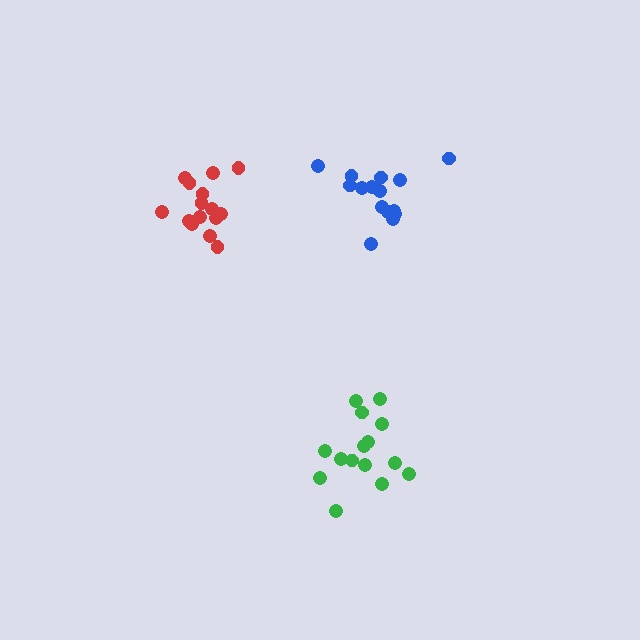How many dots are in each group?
Group 1: 15 dots, Group 2: 16 dots, Group 3: 15 dots (46 total).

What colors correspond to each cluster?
The clusters are colored: green, red, blue.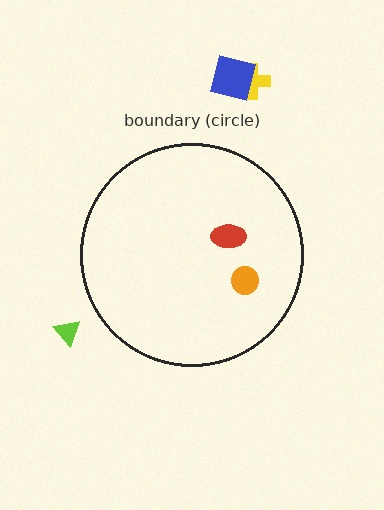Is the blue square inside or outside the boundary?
Outside.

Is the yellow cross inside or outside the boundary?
Outside.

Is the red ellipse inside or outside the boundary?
Inside.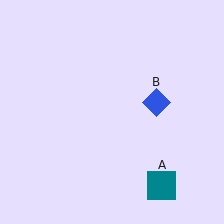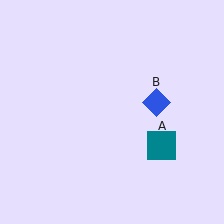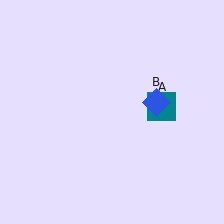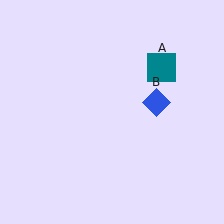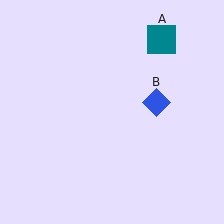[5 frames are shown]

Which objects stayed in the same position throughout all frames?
Blue diamond (object B) remained stationary.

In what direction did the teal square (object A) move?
The teal square (object A) moved up.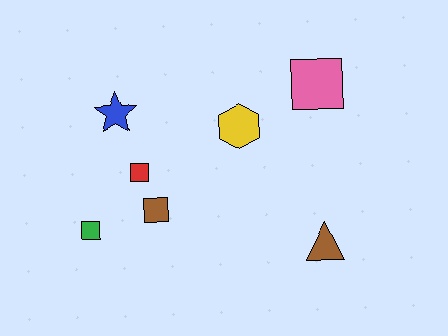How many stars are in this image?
There is 1 star.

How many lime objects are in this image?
There are no lime objects.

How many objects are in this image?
There are 7 objects.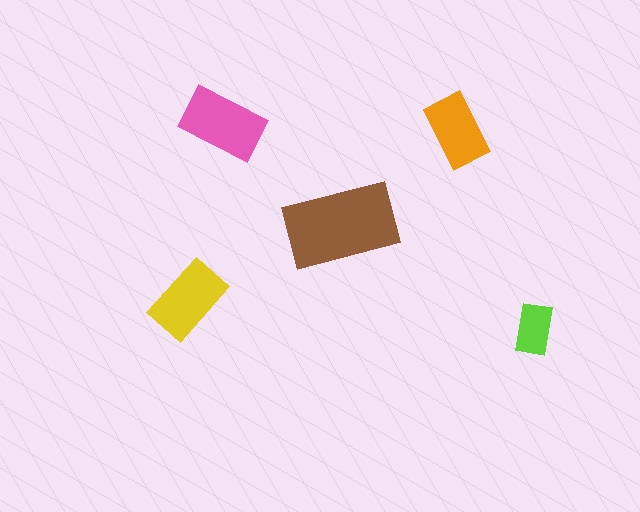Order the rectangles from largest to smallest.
the brown one, the pink one, the yellow one, the orange one, the lime one.